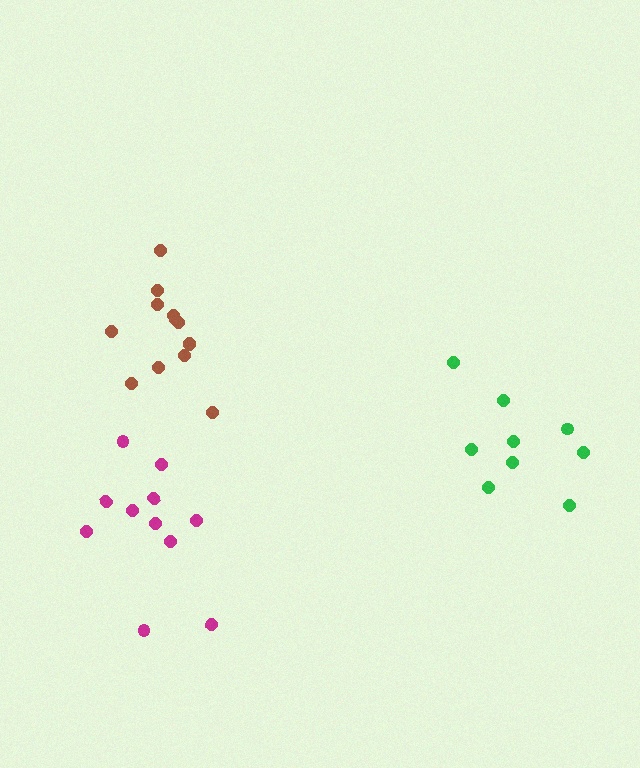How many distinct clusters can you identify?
There are 3 distinct clusters.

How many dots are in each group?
Group 1: 11 dots, Group 2: 9 dots, Group 3: 13 dots (33 total).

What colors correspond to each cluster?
The clusters are colored: magenta, green, brown.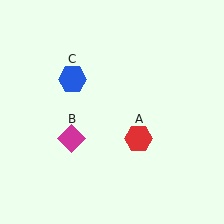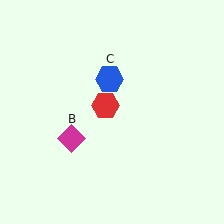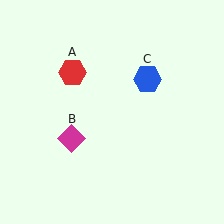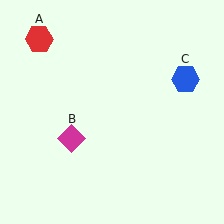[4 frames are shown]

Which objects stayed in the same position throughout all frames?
Magenta diamond (object B) remained stationary.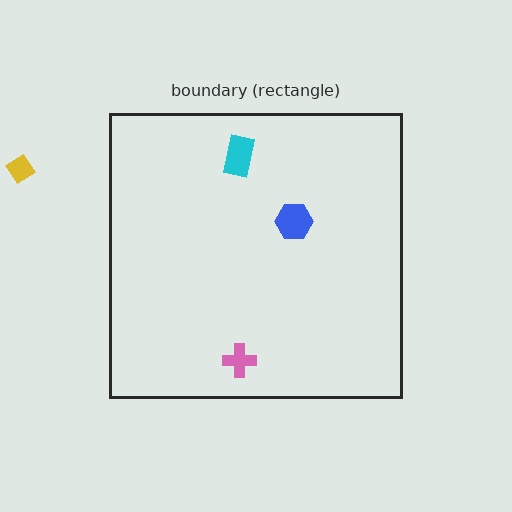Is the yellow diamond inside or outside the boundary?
Outside.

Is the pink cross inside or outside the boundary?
Inside.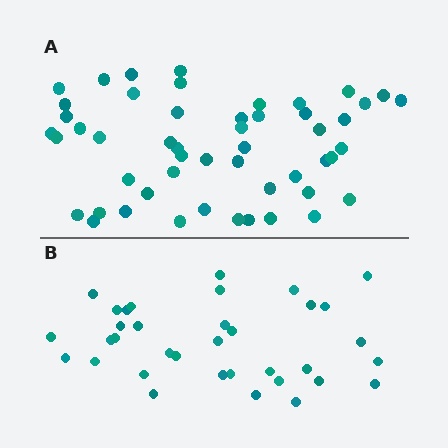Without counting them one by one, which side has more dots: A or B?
Region A (the top region) has more dots.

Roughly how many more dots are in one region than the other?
Region A has approximately 15 more dots than region B.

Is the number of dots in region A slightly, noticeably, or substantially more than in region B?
Region A has substantially more. The ratio is roughly 1.5 to 1.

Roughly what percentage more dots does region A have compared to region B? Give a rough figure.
About 45% more.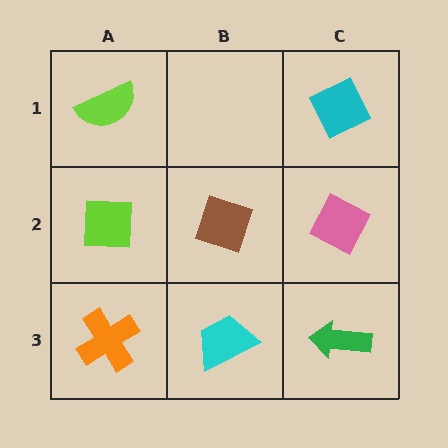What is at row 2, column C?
A pink diamond.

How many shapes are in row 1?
2 shapes.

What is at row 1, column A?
A lime semicircle.